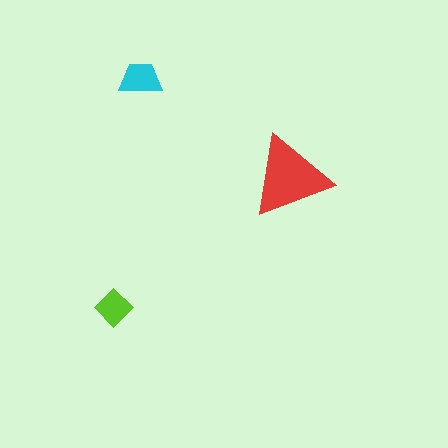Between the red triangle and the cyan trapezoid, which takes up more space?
The red triangle.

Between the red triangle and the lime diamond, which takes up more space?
The red triangle.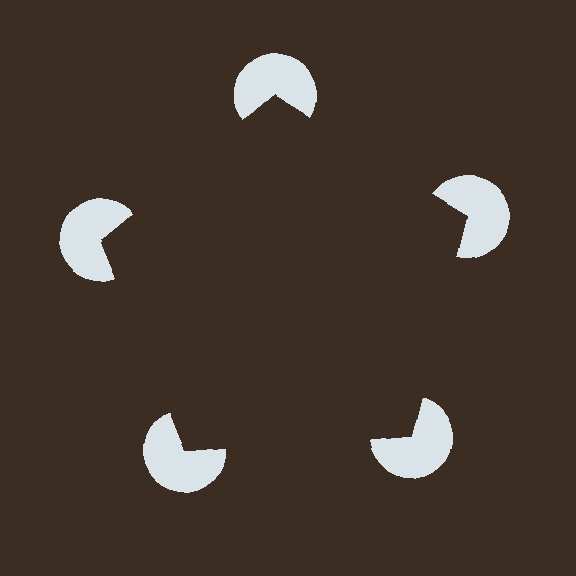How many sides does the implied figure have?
5 sides.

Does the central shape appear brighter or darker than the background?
It typically appears slightly darker than the background, even though no actual brightness change is drawn.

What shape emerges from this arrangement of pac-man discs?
An illusory pentagon — its edges are inferred from the aligned wedge cuts in the pac-man discs, not physically drawn.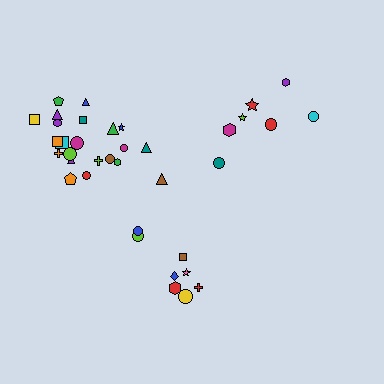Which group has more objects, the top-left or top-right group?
The top-left group.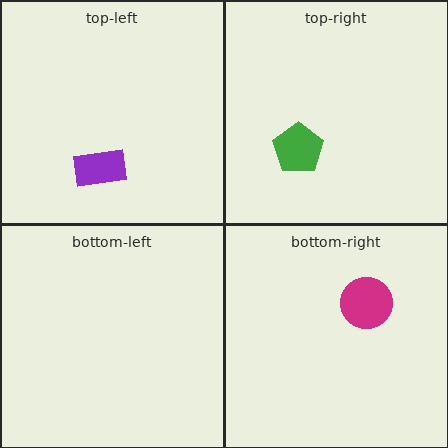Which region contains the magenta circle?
The bottom-right region.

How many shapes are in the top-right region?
1.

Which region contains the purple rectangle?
The top-left region.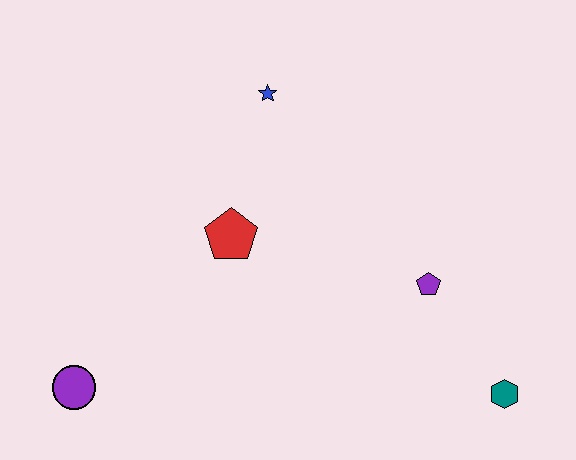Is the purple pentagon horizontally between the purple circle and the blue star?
No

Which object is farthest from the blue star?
The teal hexagon is farthest from the blue star.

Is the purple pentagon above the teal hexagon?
Yes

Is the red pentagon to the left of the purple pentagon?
Yes